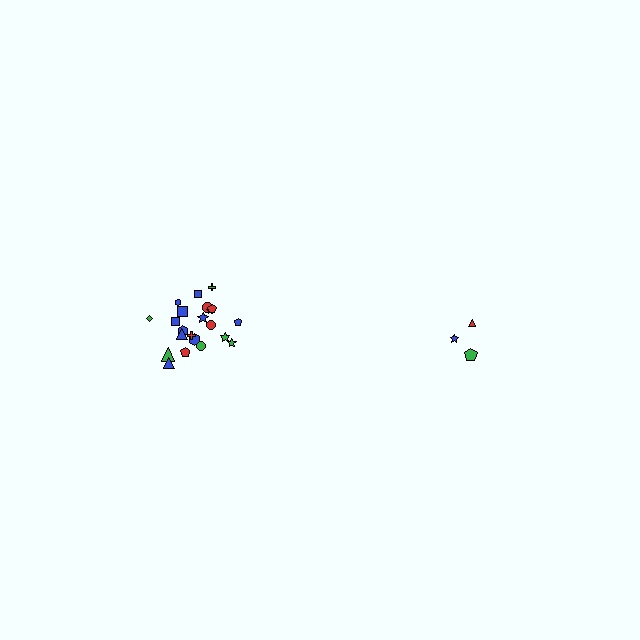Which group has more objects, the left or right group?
The left group.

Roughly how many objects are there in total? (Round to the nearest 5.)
Roughly 25 objects in total.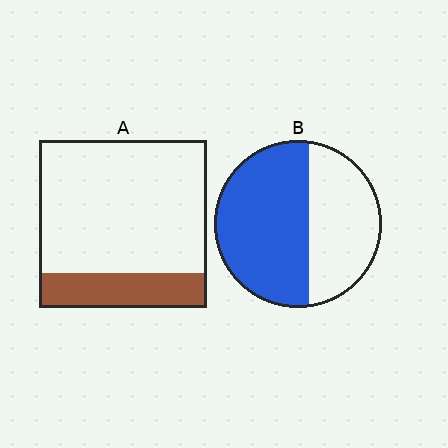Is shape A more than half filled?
No.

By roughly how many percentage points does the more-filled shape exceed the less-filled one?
By roughly 35 percentage points (B over A).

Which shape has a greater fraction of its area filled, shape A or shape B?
Shape B.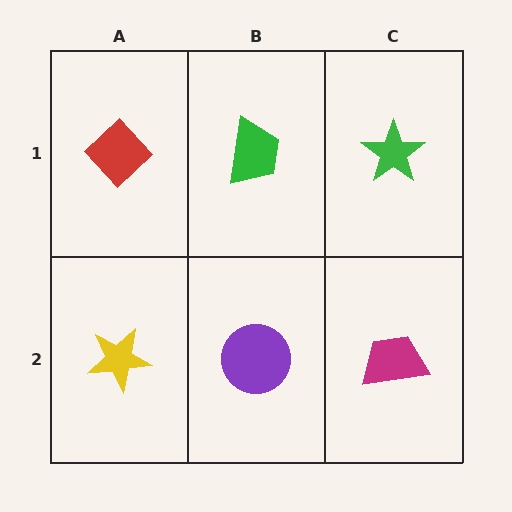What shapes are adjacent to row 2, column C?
A green star (row 1, column C), a purple circle (row 2, column B).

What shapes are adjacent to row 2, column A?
A red diamond (row 1, column A), a purple circle (row 2, column B).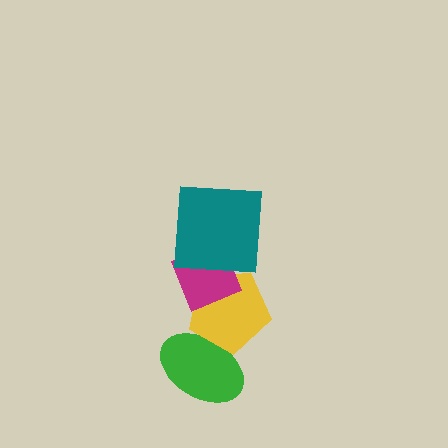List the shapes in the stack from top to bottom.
From top to bottom: the teal square, the magenta diamond, the yellow pentagon, the green ellipse.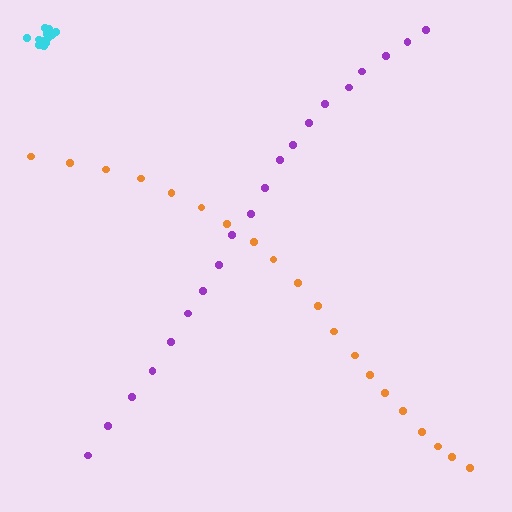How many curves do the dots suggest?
There are 3 distinct paths.